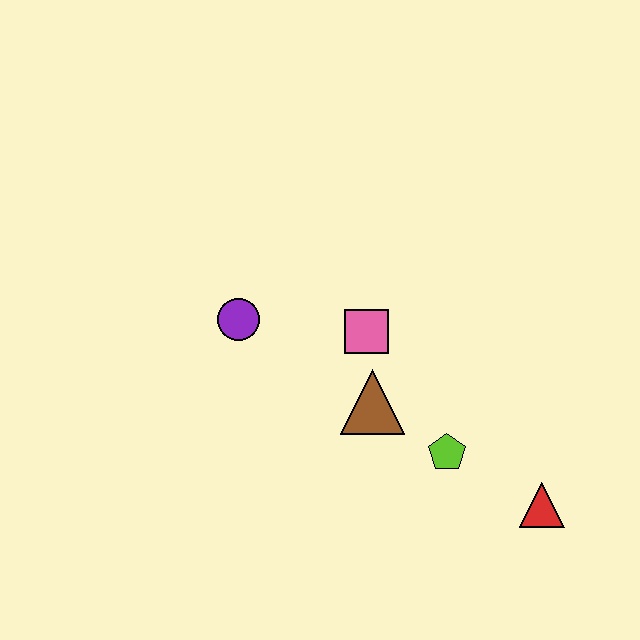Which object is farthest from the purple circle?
The red triangle is farthest from the purple circle.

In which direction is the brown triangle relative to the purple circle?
The brown triangle is to the right of the purple circle.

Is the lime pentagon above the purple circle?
No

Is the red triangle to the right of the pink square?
Yes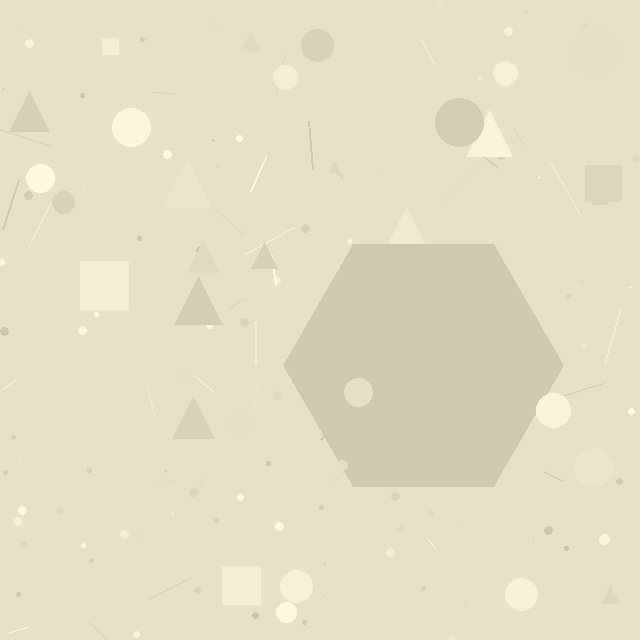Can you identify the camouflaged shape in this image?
The camouflaged shape is a hexagon.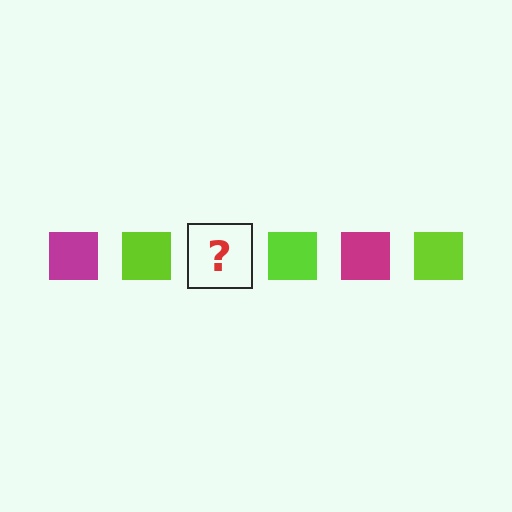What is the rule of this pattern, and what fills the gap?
The rule is that the pattern cycles through magenta, lime squares. The gap should be filled with a magenta square.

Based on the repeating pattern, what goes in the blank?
The blank should be a magenta square.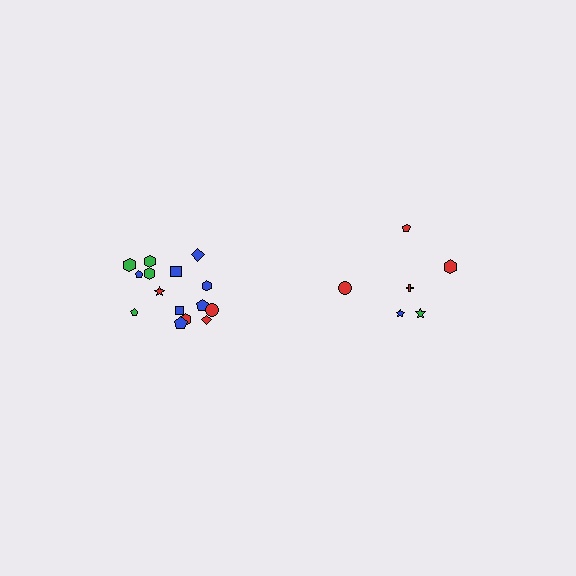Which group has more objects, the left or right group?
The left group.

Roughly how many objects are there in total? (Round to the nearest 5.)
Roughly 20 objects in total.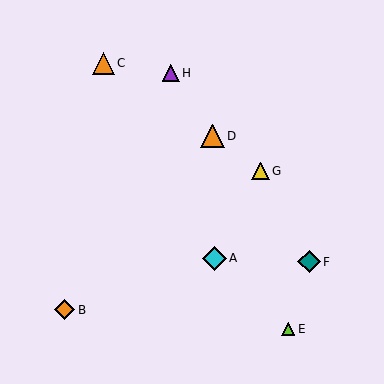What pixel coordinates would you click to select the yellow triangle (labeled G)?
Click at (260, 171) to select the yellow triangle G.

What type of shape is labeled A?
Shape A is a cyan diamond.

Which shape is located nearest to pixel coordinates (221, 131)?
The orange triangle (labeled D) at (212, 136) is nearest to that location.